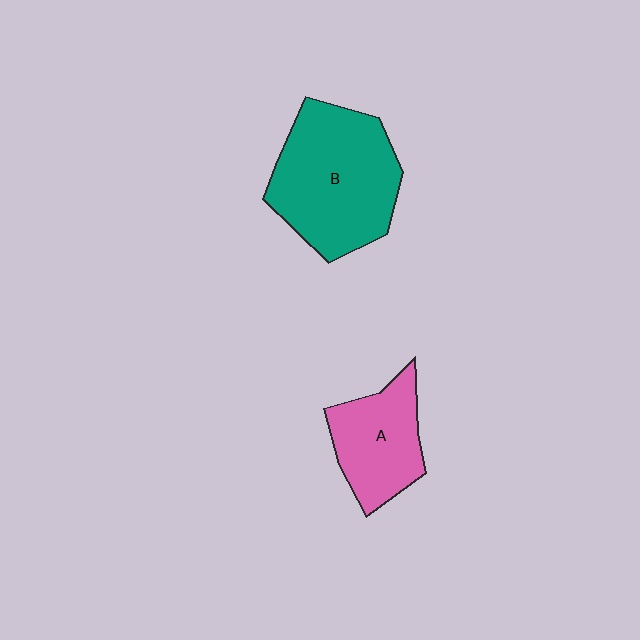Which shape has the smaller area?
Shape A (pink).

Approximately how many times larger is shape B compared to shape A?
Approximately 1.7 times.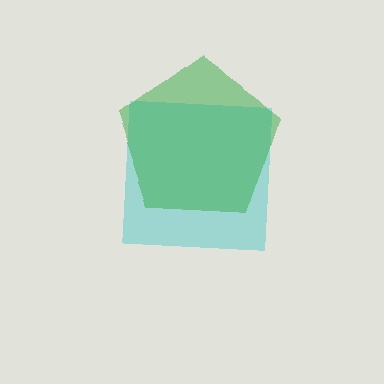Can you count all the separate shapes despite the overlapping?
Yes, there are 2 separate shapes.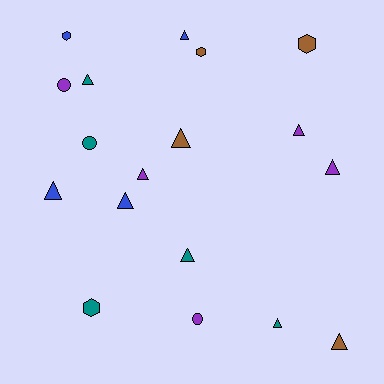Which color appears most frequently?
Purple, with 5 objects.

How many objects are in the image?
There are 18 objects.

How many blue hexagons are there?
There is 1 blue hexagon.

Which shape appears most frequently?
Triangle, with 11 objects.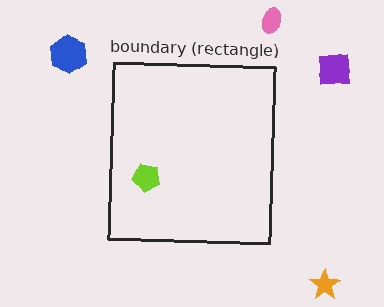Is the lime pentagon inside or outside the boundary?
Inside.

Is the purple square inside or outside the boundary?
Outside.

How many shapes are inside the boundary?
1 inside, 4 outside.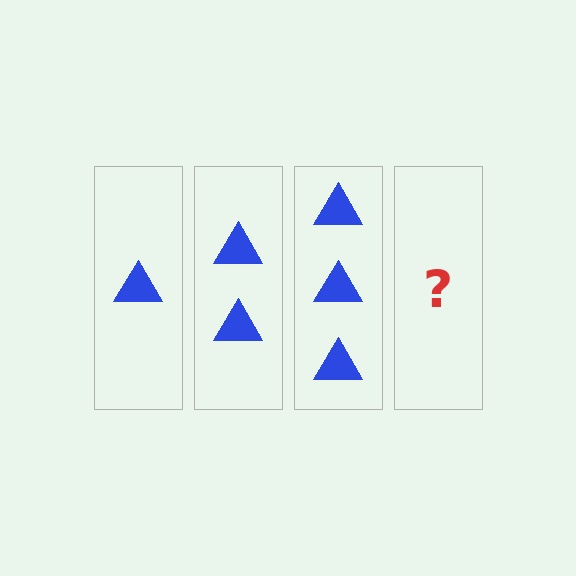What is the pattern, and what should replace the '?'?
The pattern is that each step adds one more triangle. The '?' should be 4 triangles.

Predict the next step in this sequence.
The next step is 4 triangles.